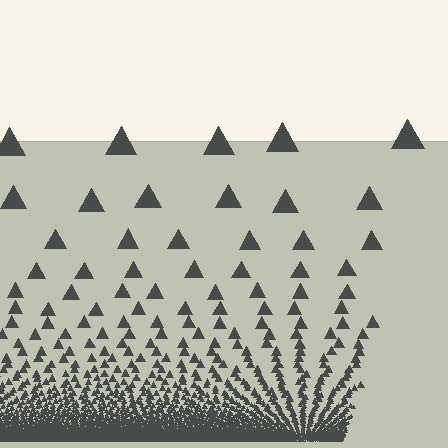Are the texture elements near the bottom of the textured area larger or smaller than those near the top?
Smaller. The gradient is inverted — elements near the bottom are smaller and denser.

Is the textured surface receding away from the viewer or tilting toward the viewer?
The surface appears to tilt toward the viewer. Texture elements get larger and sparser toward the top.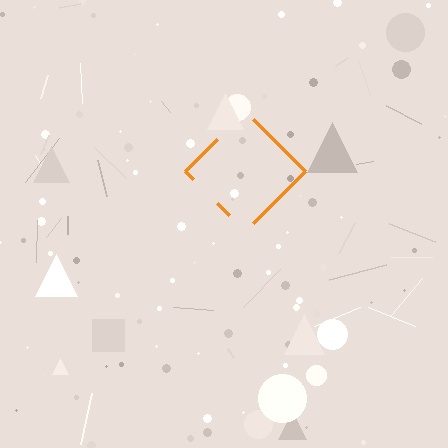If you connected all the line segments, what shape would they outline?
They would outline a diamond.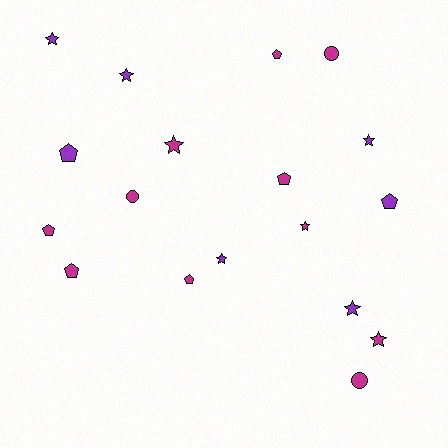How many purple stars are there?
There are 5 purple stars.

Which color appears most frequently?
Magenta, with 11 objects.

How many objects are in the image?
There are 18 objects.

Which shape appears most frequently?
Star, with 8 objects.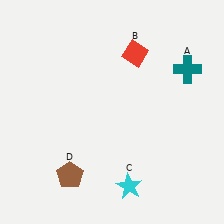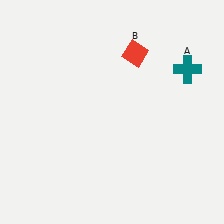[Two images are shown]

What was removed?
The brown pentagon (D), the cyan star (C) were removed in Image 2.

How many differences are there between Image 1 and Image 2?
There are 2 differences between the two images.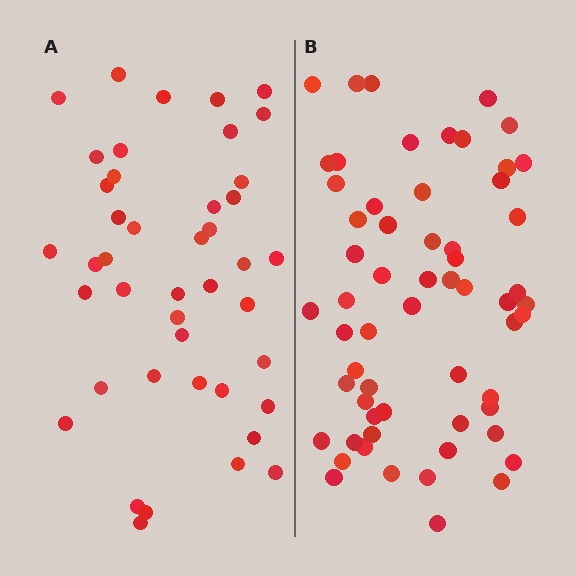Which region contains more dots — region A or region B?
Region B (the right region) has more dots.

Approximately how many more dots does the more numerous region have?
Region B has approximately 15 more dots than region A.